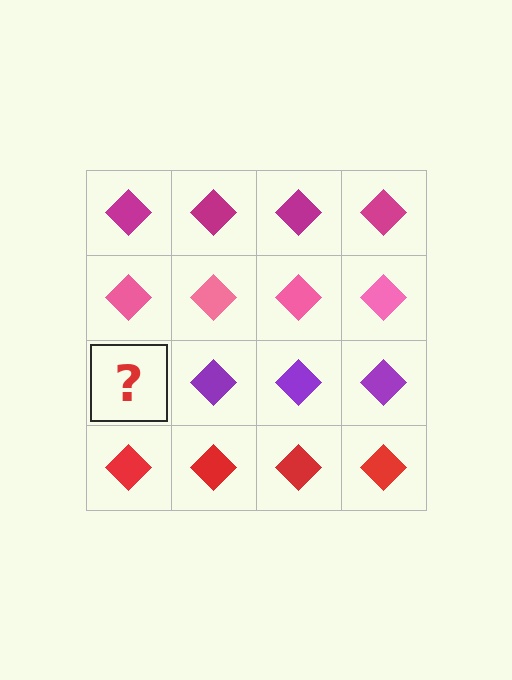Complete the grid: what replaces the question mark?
The question mark should be replaced with a purple diamond.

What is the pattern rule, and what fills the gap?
The rule is that each row has a consistent color. The gap should be filled with a purple diamond.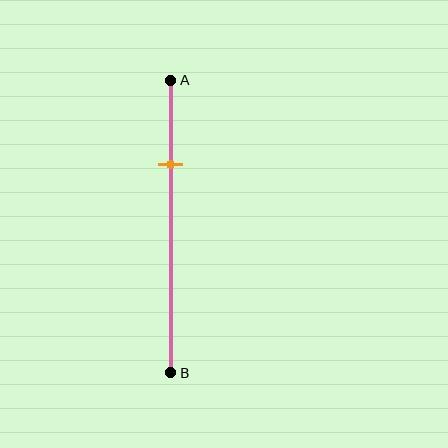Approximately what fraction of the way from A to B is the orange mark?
The orange mark is approximately 30% of the way from A to B.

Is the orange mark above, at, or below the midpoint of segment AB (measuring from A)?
The orange mark is above the midpoint of segment AB.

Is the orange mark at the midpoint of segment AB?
No, the mark is at about 30% from A, not at the 50% midpoint.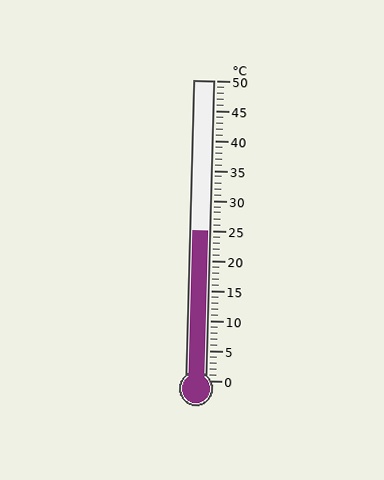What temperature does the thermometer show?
The thermometer shows approximately 25°C.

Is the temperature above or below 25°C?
The temperature is at 25°C.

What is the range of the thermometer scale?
The thermometer scale ranges from 0°C to 50°C.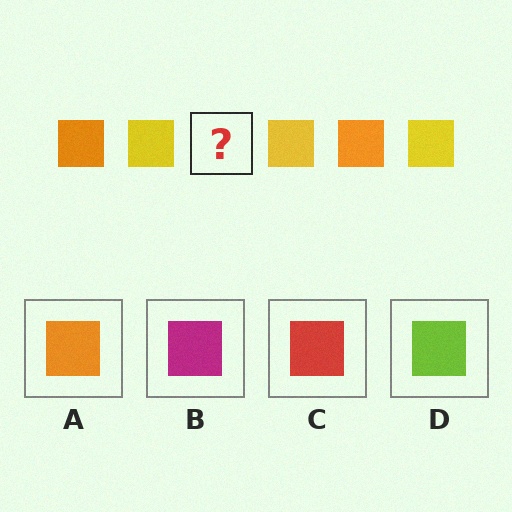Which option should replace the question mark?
Option A.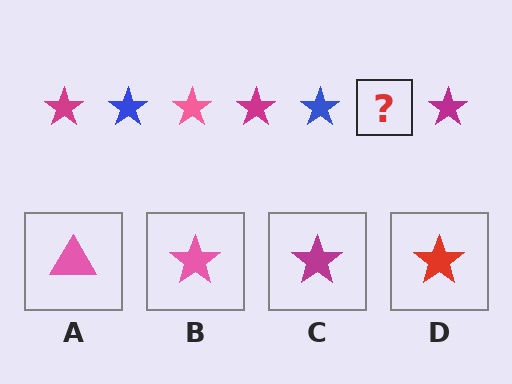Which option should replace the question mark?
Option B.